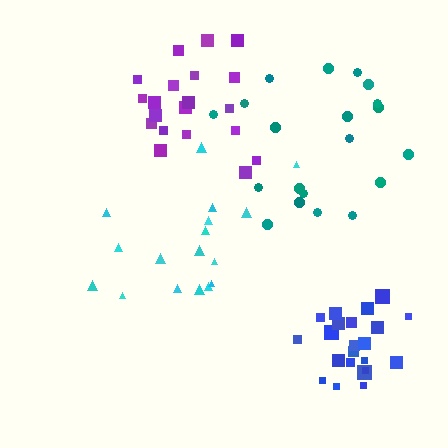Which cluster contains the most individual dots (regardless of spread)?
Blue (22).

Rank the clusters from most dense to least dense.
blue, purple, cyan, teal.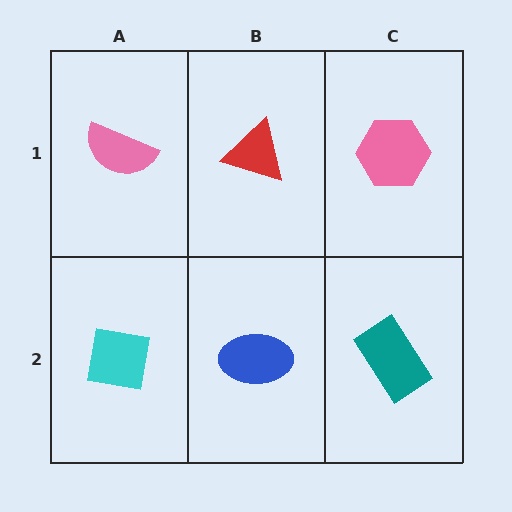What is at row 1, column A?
A pink semicircle.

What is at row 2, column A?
A cyan square.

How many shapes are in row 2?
3 shapes.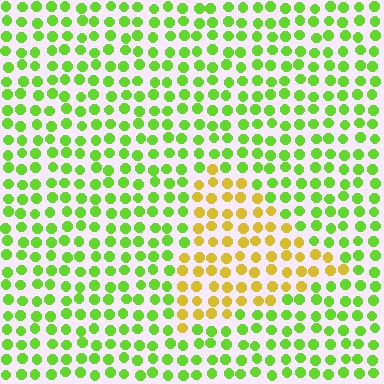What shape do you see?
I see a triangle.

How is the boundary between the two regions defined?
The boundary is defined purely by a slight shift in hue (about 50 degrees). Spacing, size, and orientation are identical on both sides.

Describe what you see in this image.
The image is filled with small lime elements in a uniform arrangement. A triangle-shaped region is visible where the elements are tinted to a slightly different hue, forming a subtle color boundary.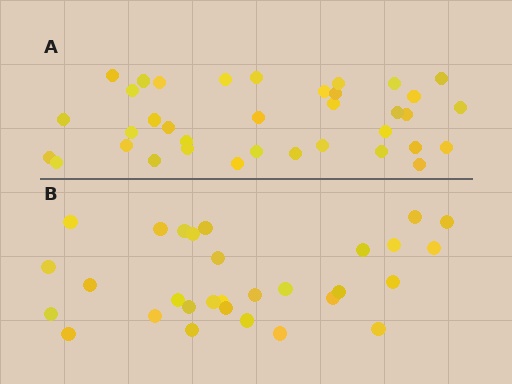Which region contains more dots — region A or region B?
Region A (the top region) has more dots.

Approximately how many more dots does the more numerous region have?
Region A has about 6 more dots than region B.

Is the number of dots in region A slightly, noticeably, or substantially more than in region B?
Region A has only slightly more — the two regions are fairly close. The ratio is roughly 1.2 to 1.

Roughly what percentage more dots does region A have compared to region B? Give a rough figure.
About 20% more.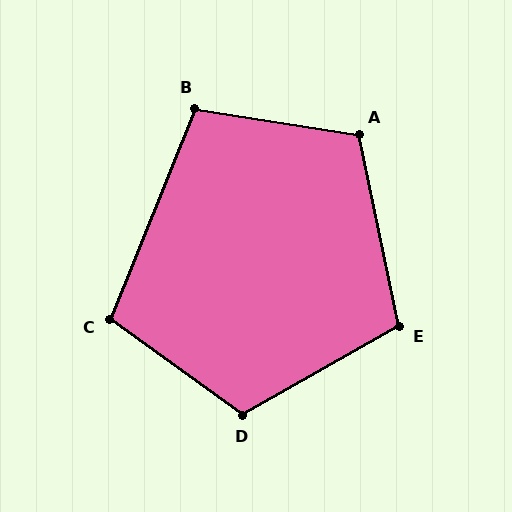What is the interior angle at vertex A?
Approximately 110 degrees (obtuse).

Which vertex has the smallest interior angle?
B, at approximately 103 degrees.